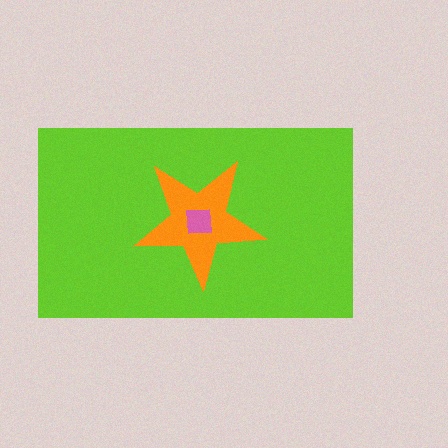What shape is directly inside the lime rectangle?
The orange star.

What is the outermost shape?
The lime rectangle.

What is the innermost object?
The pink square.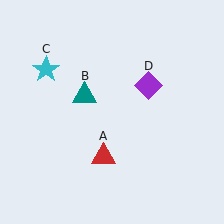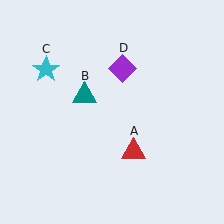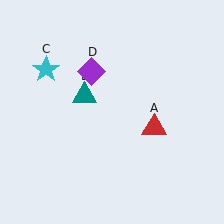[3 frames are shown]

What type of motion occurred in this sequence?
The red triangle (object A), purple diamond (object D) rotated counterclockwise around the center of the scene.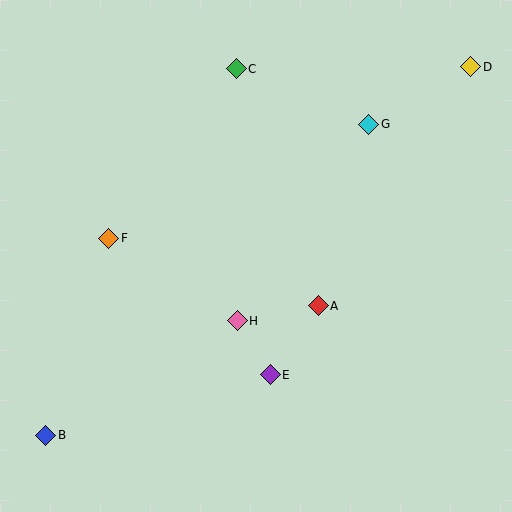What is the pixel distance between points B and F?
The distance between B and F is 207 pixels.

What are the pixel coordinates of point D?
Point D is at (471, 67).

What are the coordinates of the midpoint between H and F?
The midpoint between H and F is at (173, 279).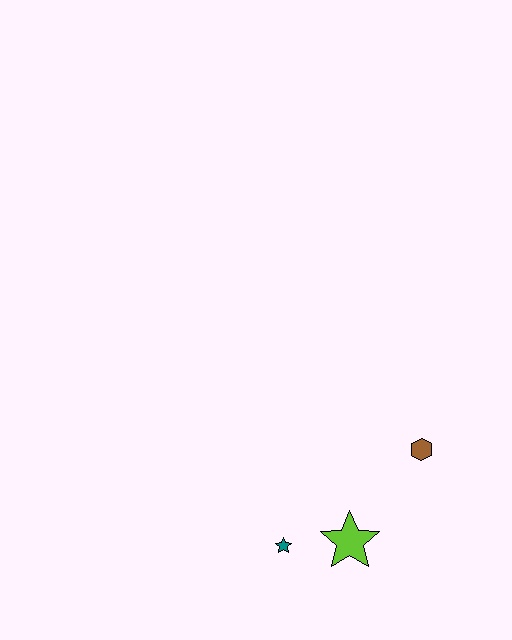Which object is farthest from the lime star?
The brown hexagon is farthest from the lime star.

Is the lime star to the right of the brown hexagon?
No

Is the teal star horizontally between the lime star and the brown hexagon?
No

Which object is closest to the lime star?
The teal star is closest to the lime star.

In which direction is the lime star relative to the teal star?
The lime star is to the right of the teal star.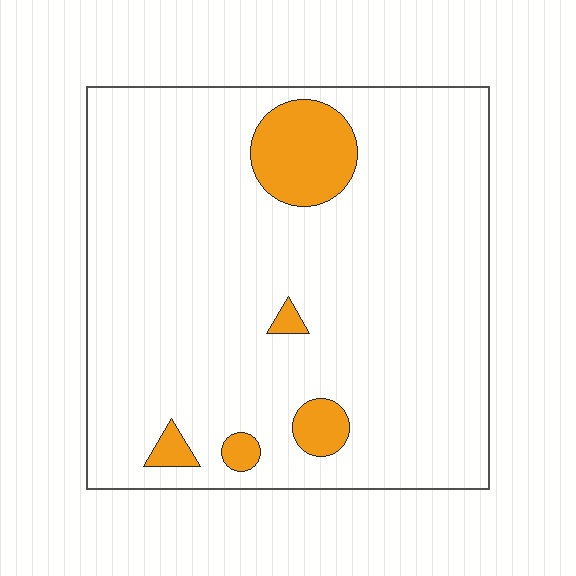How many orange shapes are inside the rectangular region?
5.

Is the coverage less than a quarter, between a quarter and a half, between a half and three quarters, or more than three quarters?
Less than a quarter.